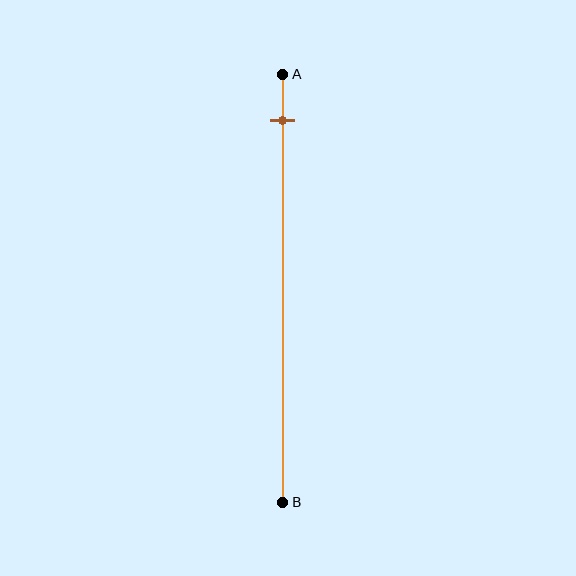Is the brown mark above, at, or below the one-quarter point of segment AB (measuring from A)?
The brown mark is above the one-quarter point of segment AB.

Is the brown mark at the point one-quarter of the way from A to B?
No, the mark is at about 10% from A, not at the 25% one-quarter point.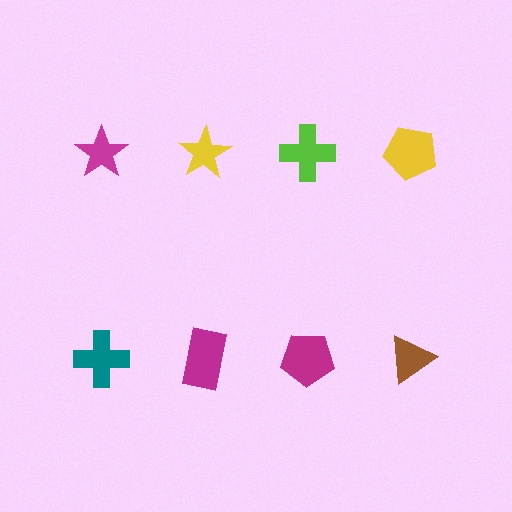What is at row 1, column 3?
A lime cross.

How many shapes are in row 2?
4 shapes.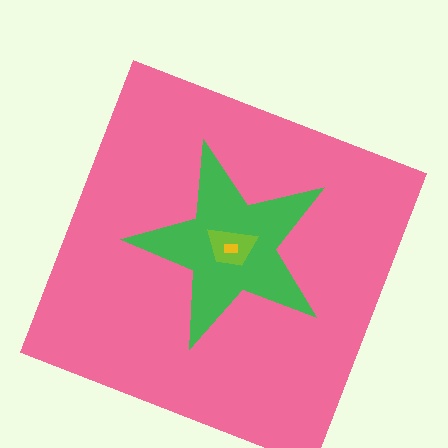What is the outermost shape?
The pink square.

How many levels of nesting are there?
4.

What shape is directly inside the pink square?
The green star.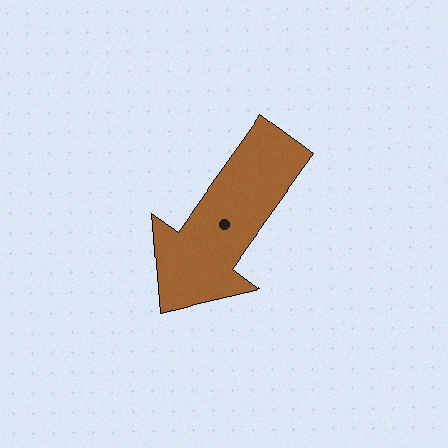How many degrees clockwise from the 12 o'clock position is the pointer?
Approximately 216 degrees.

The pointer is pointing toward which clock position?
Roughly 7 o'clock.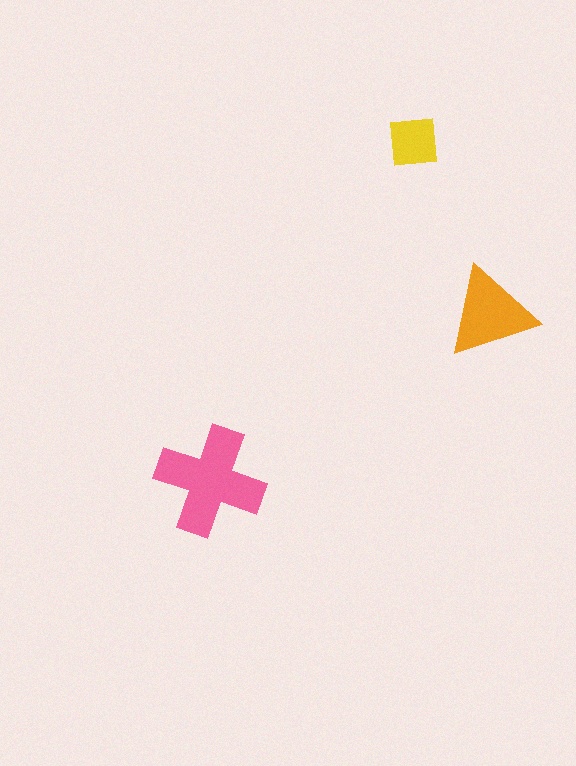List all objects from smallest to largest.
The yellow square, the orange triangle, the pink cross.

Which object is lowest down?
The pink cross is bottommost.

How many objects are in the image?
There are 3 objects in the image.